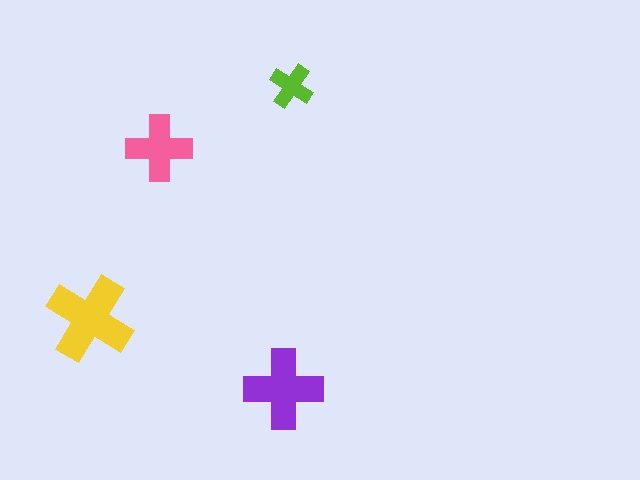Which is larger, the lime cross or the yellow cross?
The yellow one.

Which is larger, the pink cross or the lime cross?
The pink one.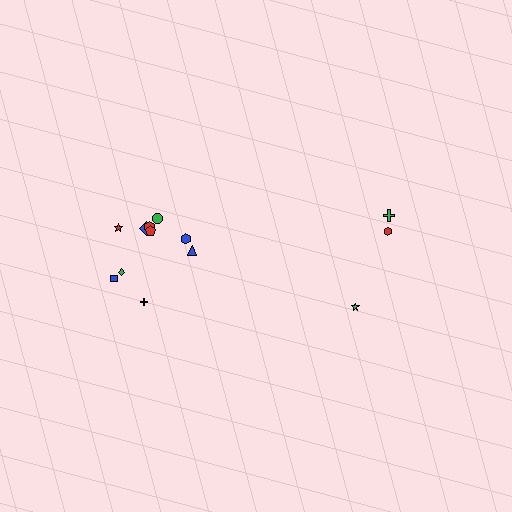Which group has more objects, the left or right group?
The left group.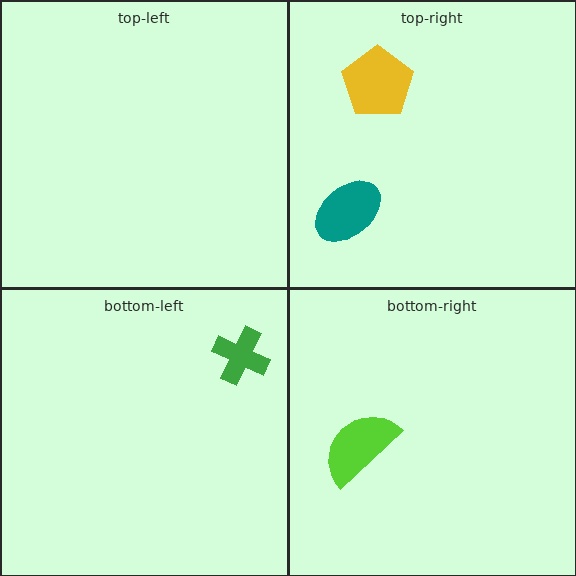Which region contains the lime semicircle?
The bottom-right region.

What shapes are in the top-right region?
The yellow pentagon, the teal ellipse.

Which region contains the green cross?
The bottom-left region.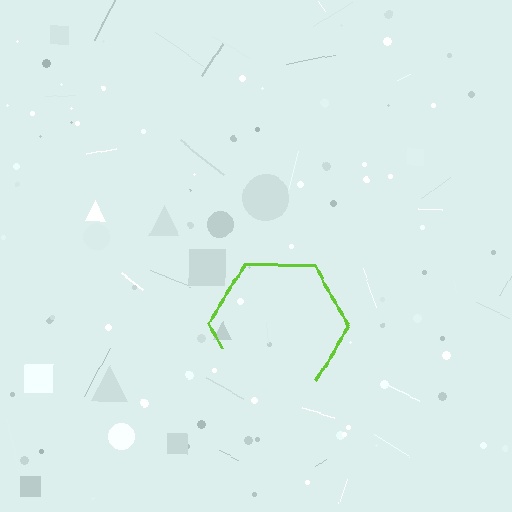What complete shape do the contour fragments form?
The contour fragments form a hexagon.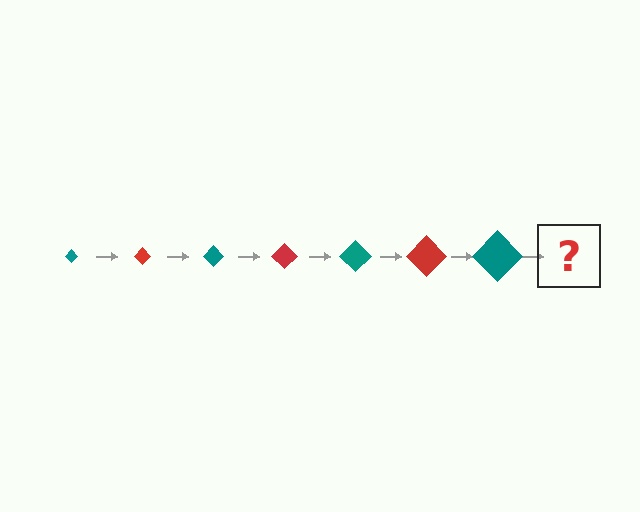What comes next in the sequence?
The next element should be a red diamond, larger than the previous one.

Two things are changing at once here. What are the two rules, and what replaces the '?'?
The two rules are that the diamond grows larger each step and the color cycles through teal and red. The '?' should be a red diamond, larger than the previous one.